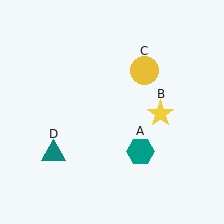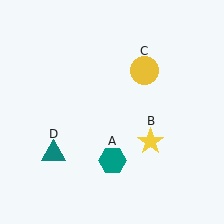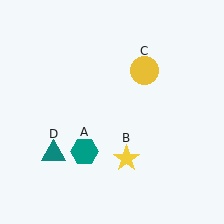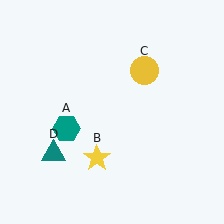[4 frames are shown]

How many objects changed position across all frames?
2 objects changed position: teal hexagon (object A), yellow star (object B).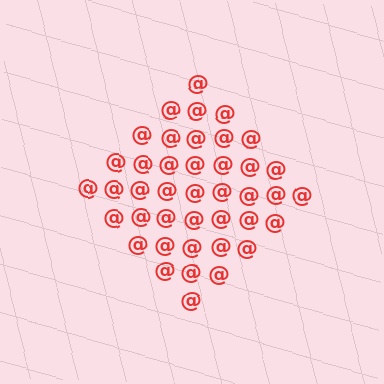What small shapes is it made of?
It is made of small at signs.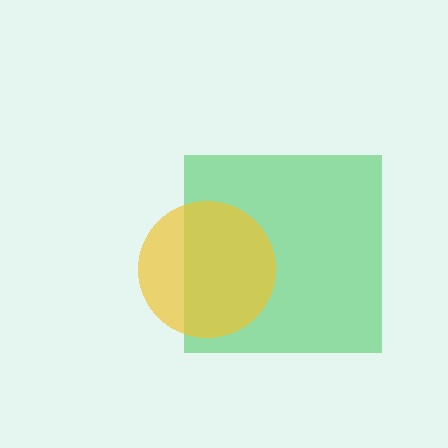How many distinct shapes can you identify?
There are 2 distinct shapes: a green square, a yellow circle.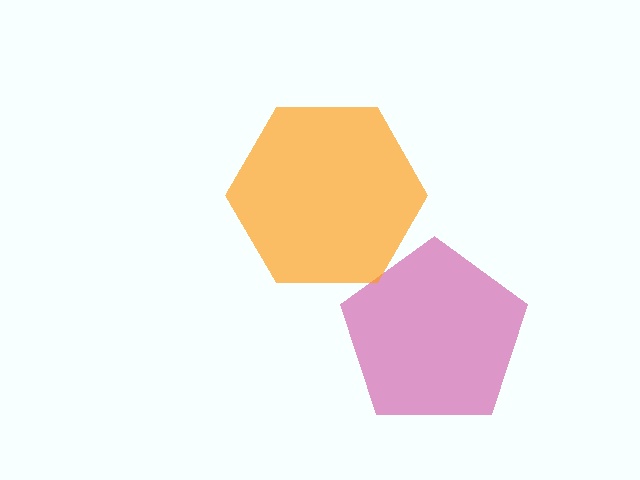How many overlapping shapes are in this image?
There are 2 overlapping shapes in the image.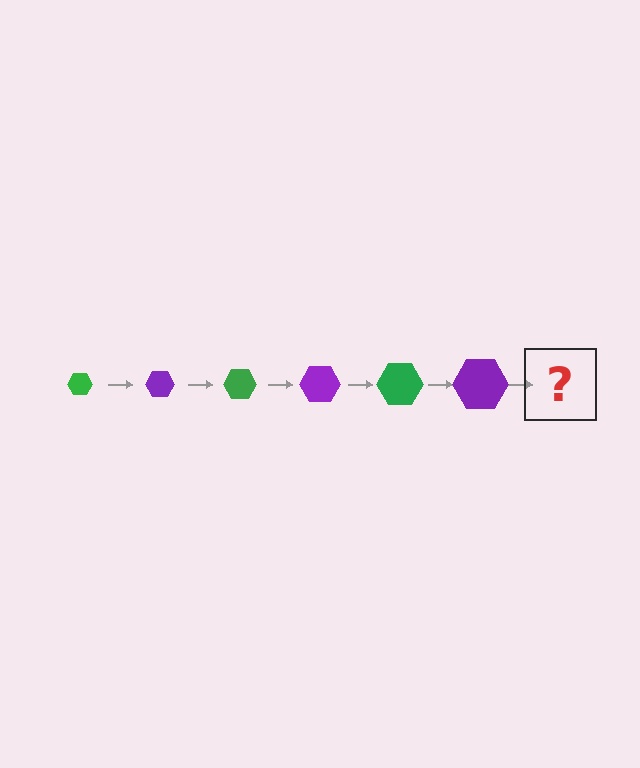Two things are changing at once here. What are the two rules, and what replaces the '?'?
The two rules are that the hexagon grows larger each step and the color cycles through green and purple. The '?' should be a green hexagon, larger than the previous one.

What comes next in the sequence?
The next element should be a green hexagon, larger than the previous one.